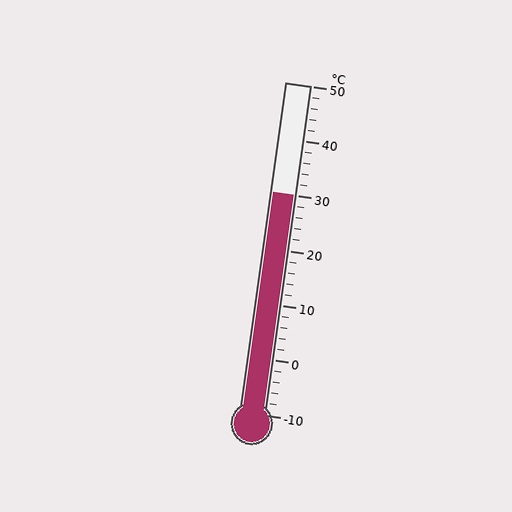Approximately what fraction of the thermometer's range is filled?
The thermometer is filled to approximately 65% of its range.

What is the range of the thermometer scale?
The thermometer scale ranges from -10°C to 50°C.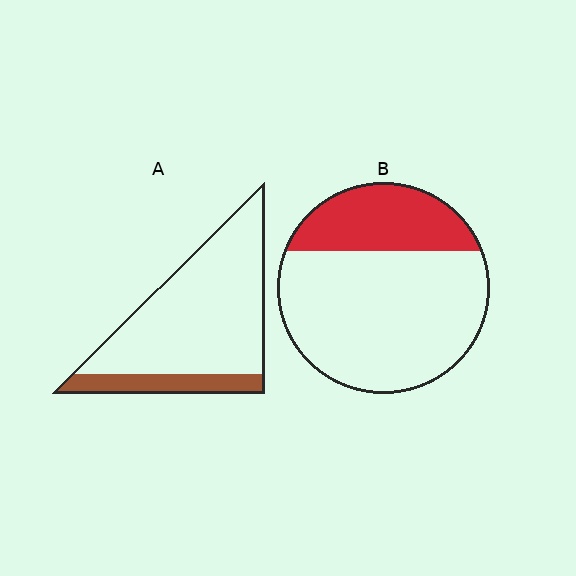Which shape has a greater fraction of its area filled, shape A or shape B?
Shape B.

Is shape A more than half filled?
No.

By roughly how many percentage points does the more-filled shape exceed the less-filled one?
By roughly 10 percentage points (B over A).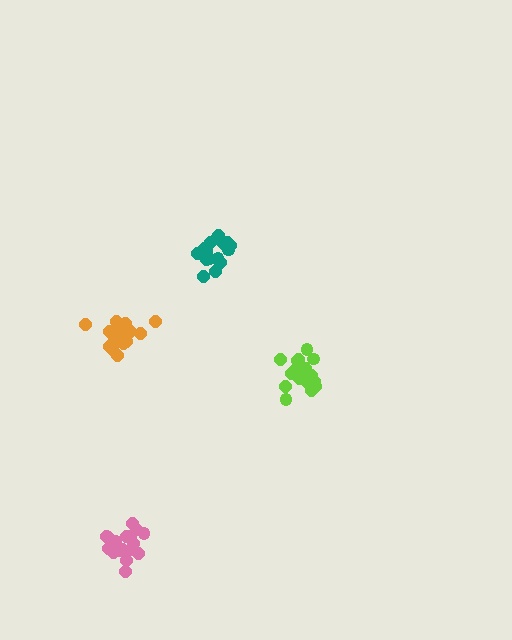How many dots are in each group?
Group 1: 18 dots, Group 2: 20 dots, Group 3: 19 dots, Group 4: 19 dots (76 total).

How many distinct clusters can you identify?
There are 4 distinct clusters.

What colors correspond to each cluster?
The clusters are colored: teal, orange, pink, lime.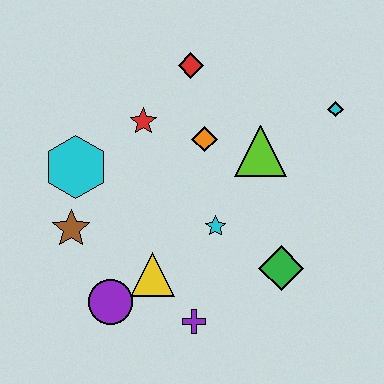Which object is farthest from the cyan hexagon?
The cyan diamond is farthest from the cyan hexagon.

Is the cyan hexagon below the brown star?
No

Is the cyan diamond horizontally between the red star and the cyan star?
No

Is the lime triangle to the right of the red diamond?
Yes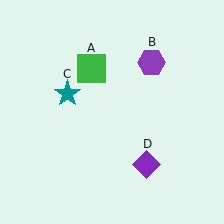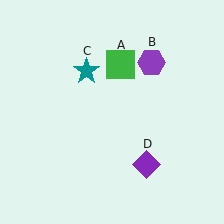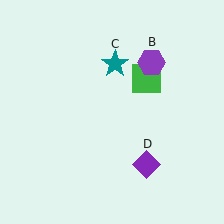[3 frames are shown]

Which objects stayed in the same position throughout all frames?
Purple hexagon (object B) and purple diamond (object D) remained stationary.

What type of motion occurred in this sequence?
The green square (object A), teal star (object C) rotated clockwise around the center of the scene.